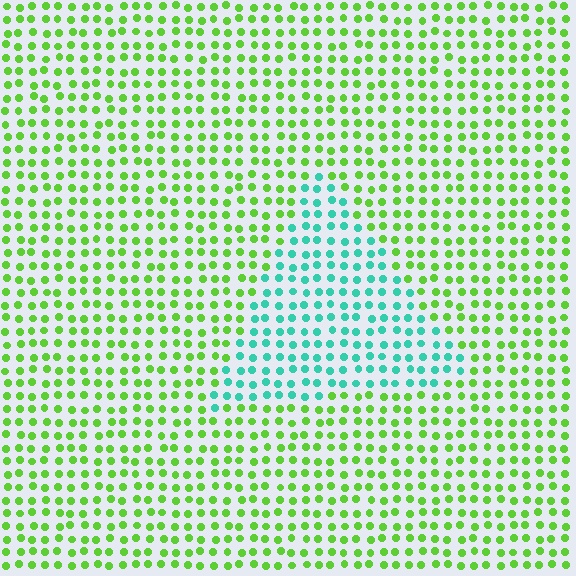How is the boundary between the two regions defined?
The boundary is defined purely by a slight shift in hue (about 63 degrees). Spacing, size, and orientation are identical on both sides.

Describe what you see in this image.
The image is filled with small lime elements in a uniform arrangement. A triangle-shaped region is visible where the elements are tinted to a slightly different hue, forming a subtle color boundary.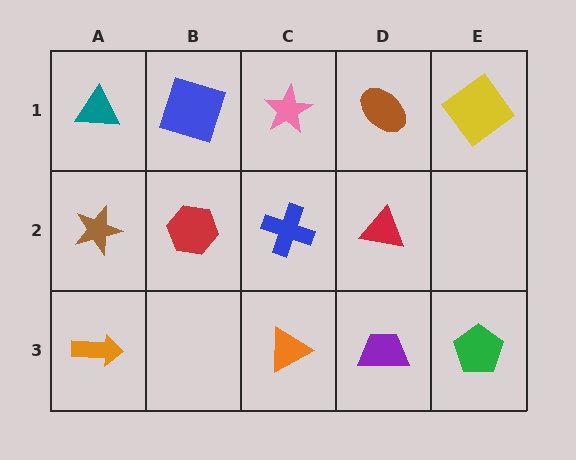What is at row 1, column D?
A brown ellipse.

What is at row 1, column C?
A pink star.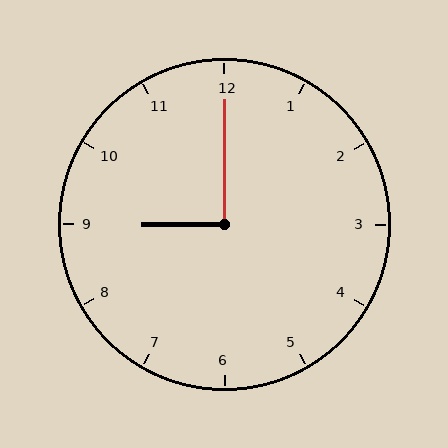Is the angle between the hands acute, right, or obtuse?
It is right.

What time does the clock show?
9:00.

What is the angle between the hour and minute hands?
Approximately 90 degrees.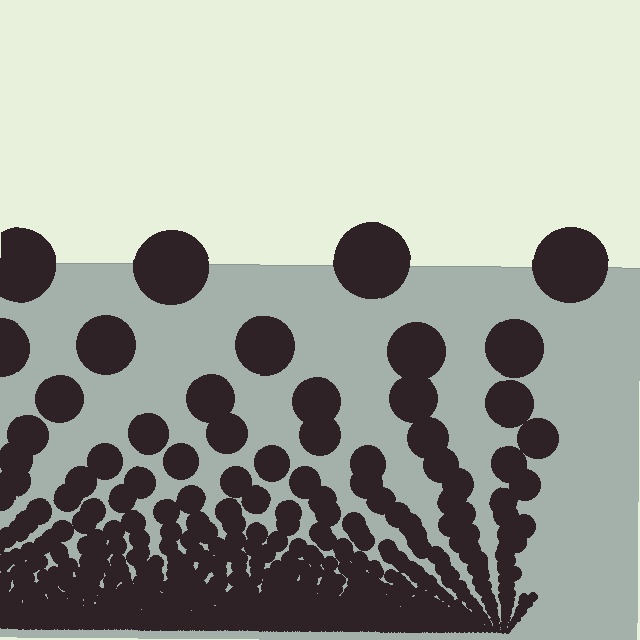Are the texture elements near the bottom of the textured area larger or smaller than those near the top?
Smaller. The gradient is inverted — elements near the bottom are smaller and denser.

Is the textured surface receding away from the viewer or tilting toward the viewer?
The surface appears to tilt toward the viewer. Texture elements get larger and sparser toward the top.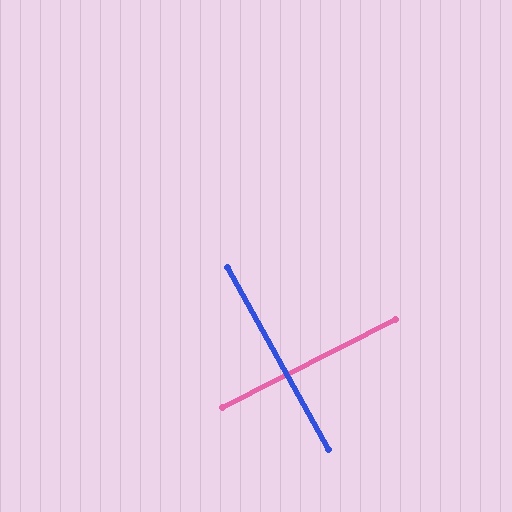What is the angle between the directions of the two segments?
Approximately 88 degrees.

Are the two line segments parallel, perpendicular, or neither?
Perpendicular — they meet at approximately 88°.